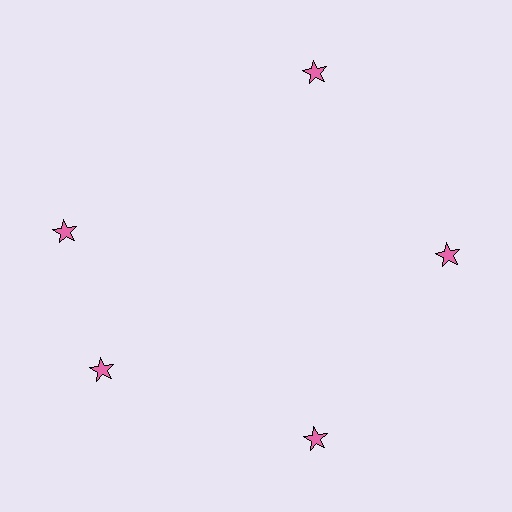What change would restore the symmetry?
The symmetry would be restored by rotating it back into even spacing with its neighbors so that all 5 stars sit at equal angles and equal distance from the center.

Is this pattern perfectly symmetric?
No. The 5 pink stars are arranged in a ring, but one element near the 10 o'clock position is rotated out of alignment along the ring, breaking the 5-fold rotational symmetry.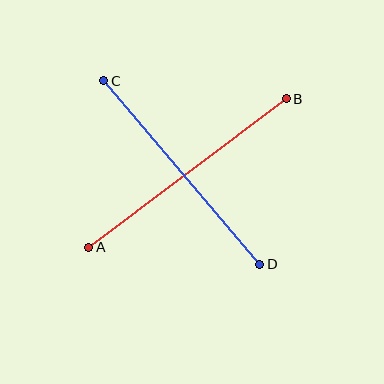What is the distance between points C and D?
The distance is approximately 241 pixels.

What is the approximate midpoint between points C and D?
The midpoint is at approximately (182, 172) pixels.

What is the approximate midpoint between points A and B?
The midpoint is at approximately (187, 173) pixels.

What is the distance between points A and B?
The distance is approximately 247 pixels.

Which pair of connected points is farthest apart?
Points A and B are farthest apart.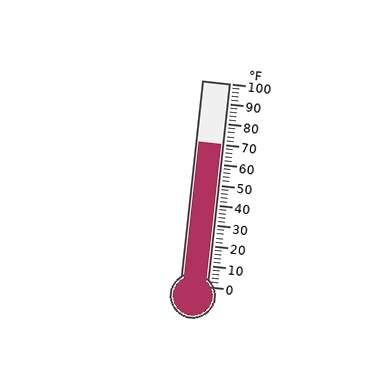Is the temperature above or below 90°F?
The temperature is below 90°F.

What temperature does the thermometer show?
The thermometer shows approximately 70°F.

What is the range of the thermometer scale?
The thermometer scale ranges from 0°F to 100°F.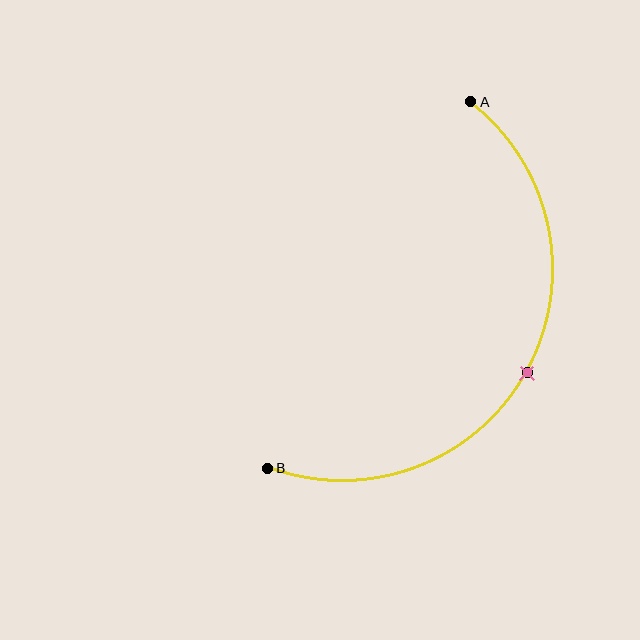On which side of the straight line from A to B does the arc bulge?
The arc bulges to the right of the straight line connecting A and B.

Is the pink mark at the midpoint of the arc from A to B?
Yes. The pink mark lies on the arc at equal arc-length from both A and B — it is the arc midpoint.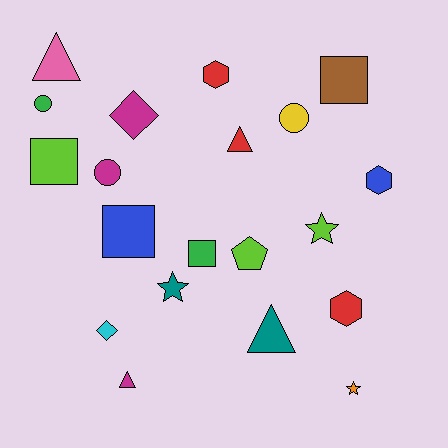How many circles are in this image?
There are 3 circles.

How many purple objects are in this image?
There are no purple objects.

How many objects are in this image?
There are 20 objects.